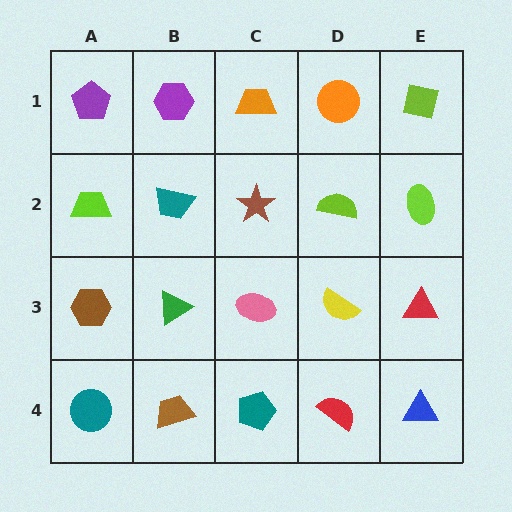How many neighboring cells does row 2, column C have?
4.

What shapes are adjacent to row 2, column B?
A purple hexagon (row 1, column B), a green triangle (row 3, column B), a lime trapezoid (row 2, column A), a brown star (row 2, column C).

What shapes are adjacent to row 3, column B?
A teal trapezoid (row 2, column B), a brown trapezoid (row 4, column B), a brown hexagon (row 3, column A), a pink ellipse (row 3, column C).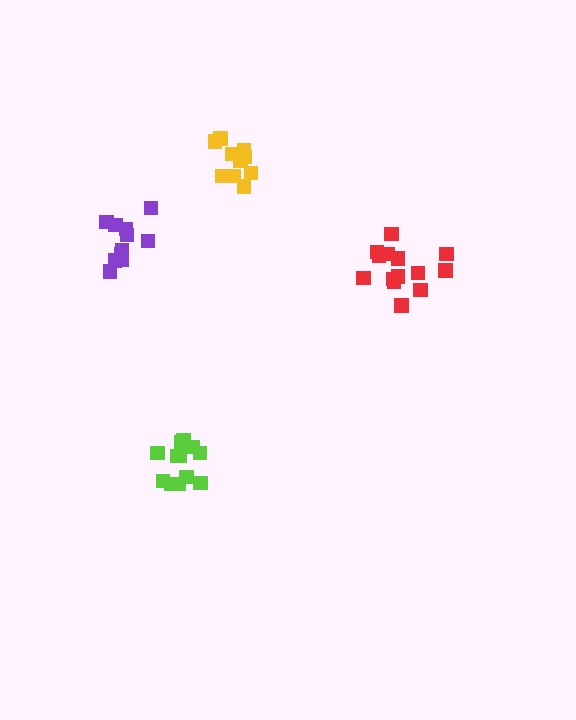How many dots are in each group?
Group 1: 10 dots, Group 2: 12 dots, Group 3: 14 dots, Group 4: 11 dots (47 total).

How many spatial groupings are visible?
There are 4 spatial groupings.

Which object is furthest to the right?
The red cluster is rightmost.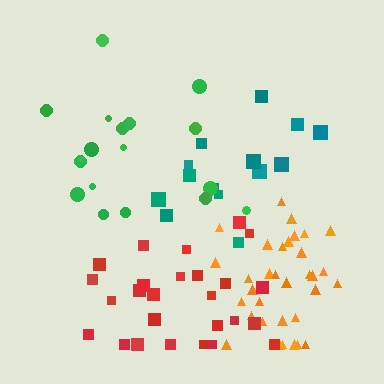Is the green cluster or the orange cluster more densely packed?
Orange.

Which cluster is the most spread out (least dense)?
Green.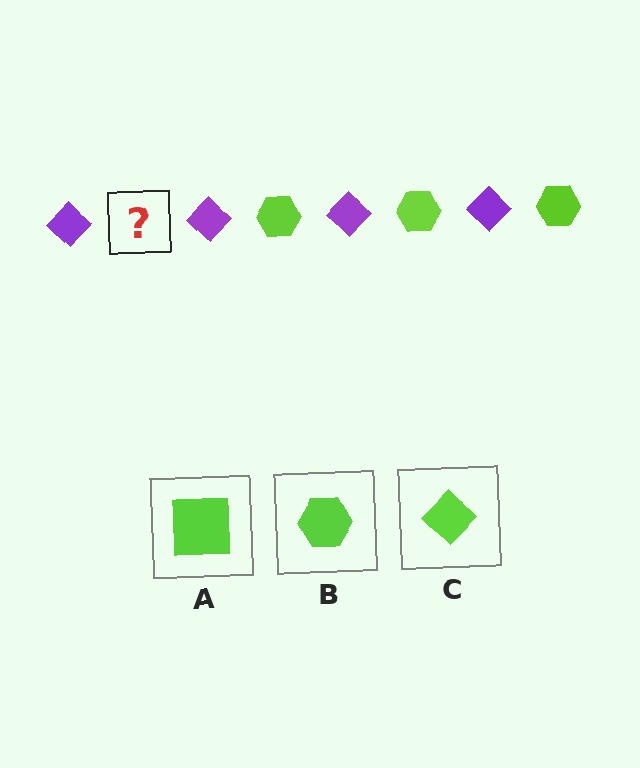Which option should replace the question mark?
Option B.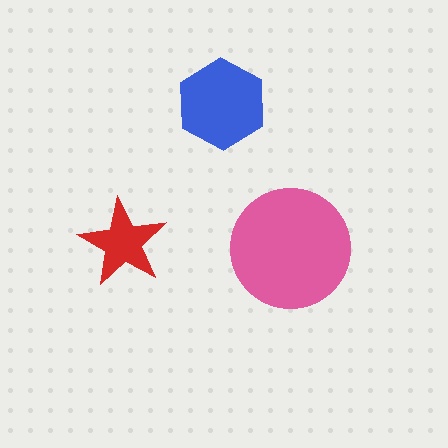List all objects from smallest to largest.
The red star, the blue hexagon, the pink circle.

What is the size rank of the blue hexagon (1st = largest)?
2nd.